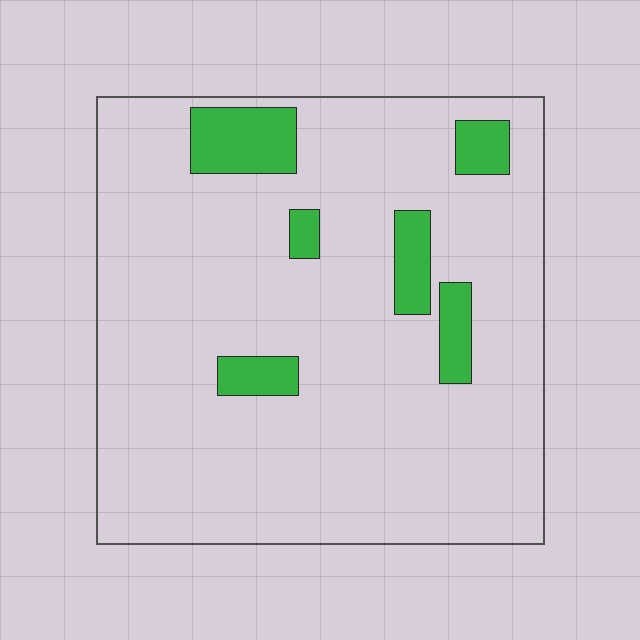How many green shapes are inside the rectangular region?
6.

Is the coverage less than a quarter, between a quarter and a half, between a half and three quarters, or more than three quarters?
Less than a quarter.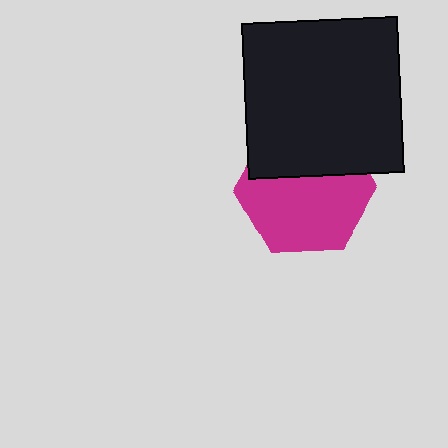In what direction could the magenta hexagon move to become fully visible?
The magenta hexagon could move down. That would shift it out from behind the black square entirely.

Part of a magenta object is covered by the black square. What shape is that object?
It is a hexagon.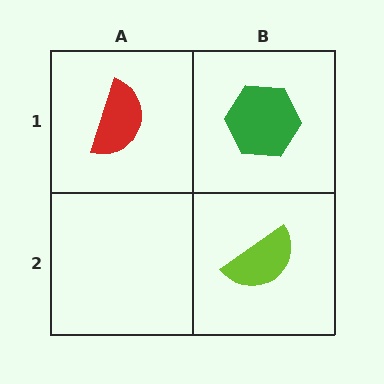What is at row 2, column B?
A lime semicircle.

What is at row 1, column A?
A red semicircle.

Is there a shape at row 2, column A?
No, that cell is empty.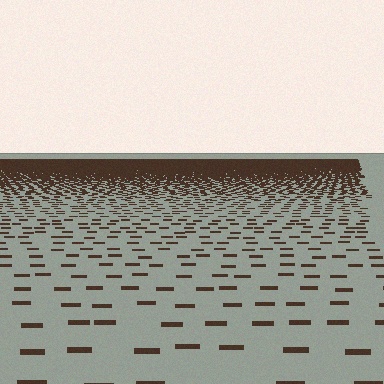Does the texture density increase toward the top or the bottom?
Density increases toward the top.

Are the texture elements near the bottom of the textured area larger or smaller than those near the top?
Larger. Near the bottom, elements are closer to the viewer and appear at a bigger on-screen size.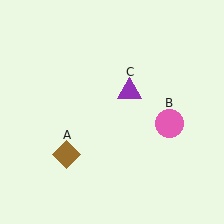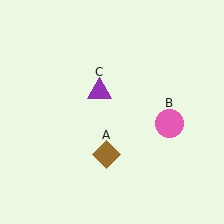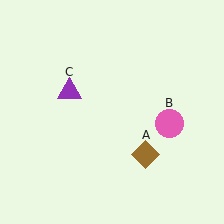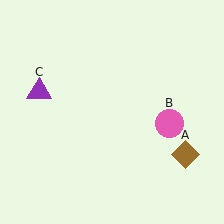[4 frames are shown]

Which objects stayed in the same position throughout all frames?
Pink circle (object B) remained stationary.